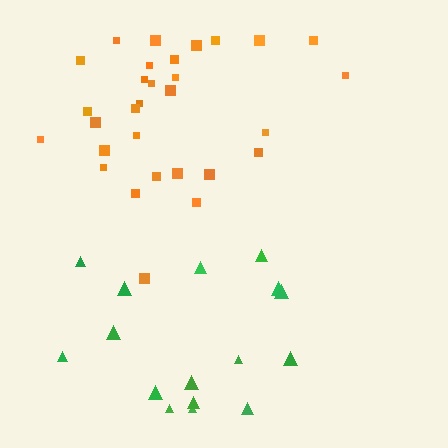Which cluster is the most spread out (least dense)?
Green.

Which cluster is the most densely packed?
Orange.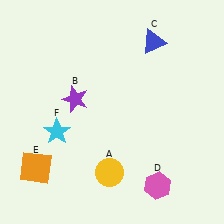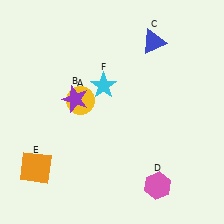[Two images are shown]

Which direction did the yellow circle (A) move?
The yellow circle (A) moved up.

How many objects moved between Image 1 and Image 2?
2 objects moved between the two images.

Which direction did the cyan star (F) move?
The cyan star (F) moved right.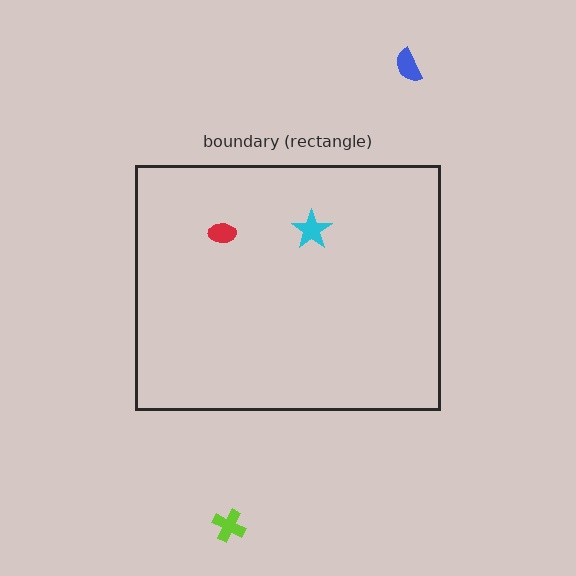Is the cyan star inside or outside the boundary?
Inside.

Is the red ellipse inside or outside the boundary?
Inside.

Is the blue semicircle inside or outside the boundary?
Outside.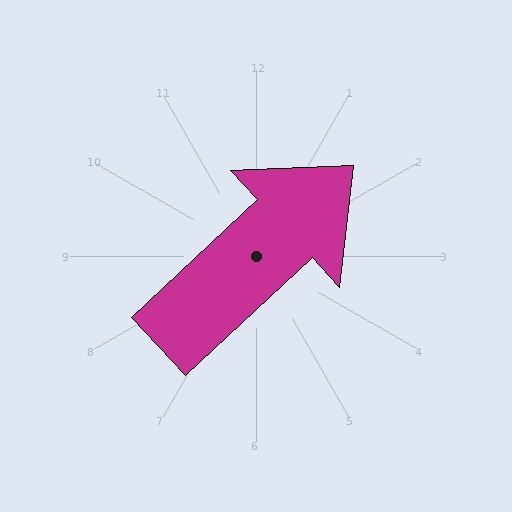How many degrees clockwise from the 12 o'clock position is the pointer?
Approximately 47 degrees.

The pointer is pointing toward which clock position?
Roughly 2 o'clock.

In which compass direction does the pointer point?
Northeast.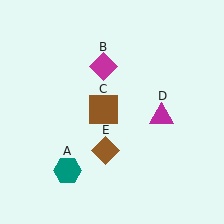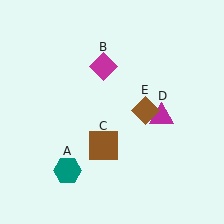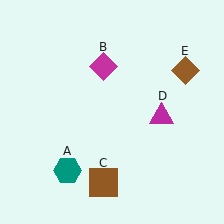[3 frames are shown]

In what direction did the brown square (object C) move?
The brown square (object C) moved down.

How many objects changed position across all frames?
2 objects changed position: brown square (object C), brown diamond (object E).